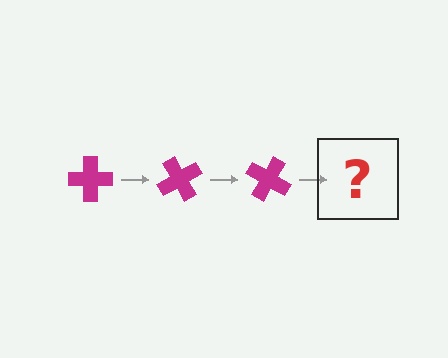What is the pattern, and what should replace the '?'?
The pattern is that the cross rotates 60 degrees each step. The '?' should be a magenta cross rotated 180 degrees.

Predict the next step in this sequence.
The next step is a magenta cross rotated 180 degrees.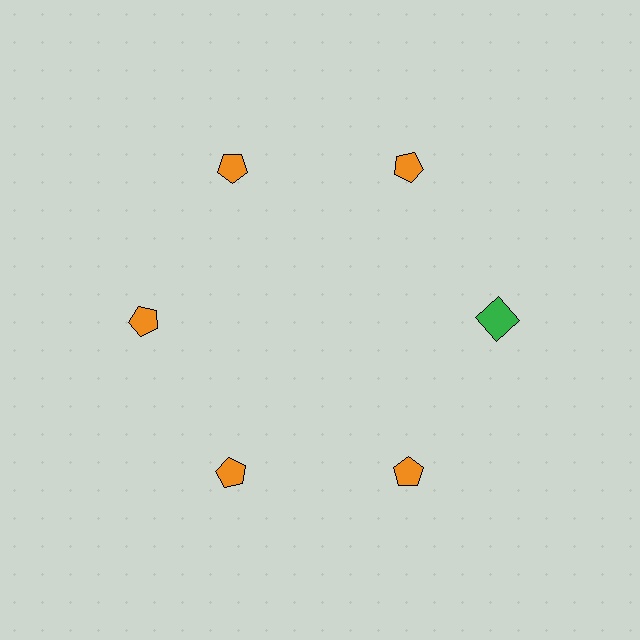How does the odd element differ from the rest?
It differs in both color (green instead of orange) and shape (square instead of pentagon).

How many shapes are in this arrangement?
There are 6 shapes arranged in a ring pattern.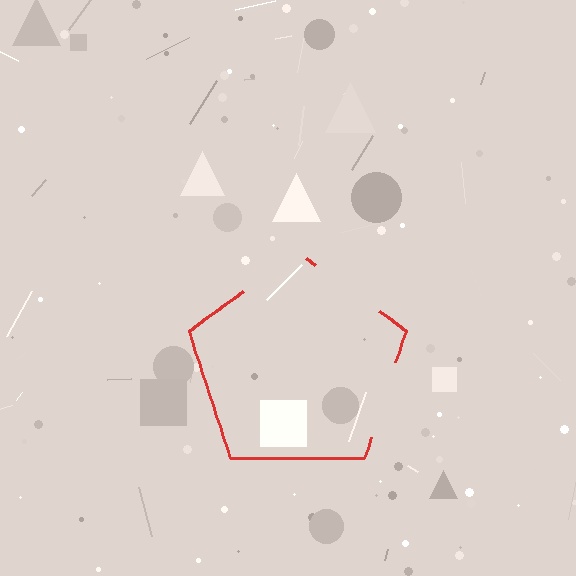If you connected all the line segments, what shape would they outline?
They would outline a pentagon.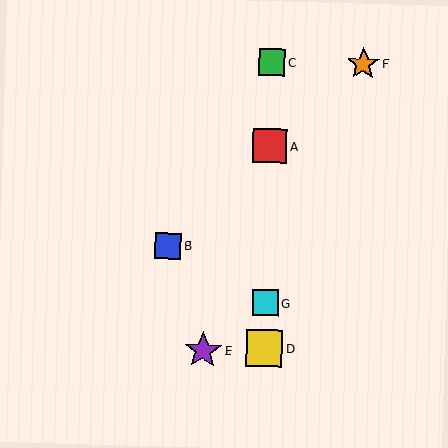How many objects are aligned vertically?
4 objects (A, C, D, G) are aligned vertically.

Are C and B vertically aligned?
No, C is at x≈272 and B is at x≈168.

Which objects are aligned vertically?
Objects A, C, D, G are aligned vertically.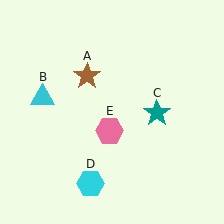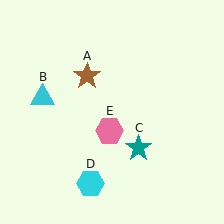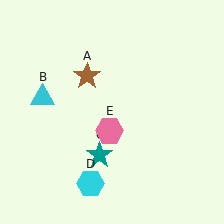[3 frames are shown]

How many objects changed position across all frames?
1 object changed position: teal star (object C).